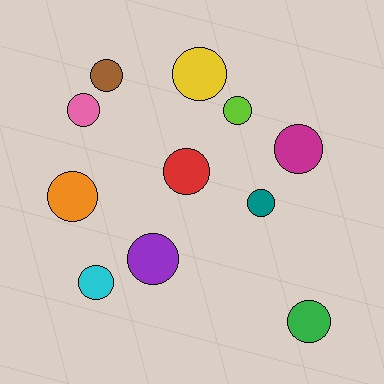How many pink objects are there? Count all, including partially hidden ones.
There is 1 pink object.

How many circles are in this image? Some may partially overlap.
There are 11 circles.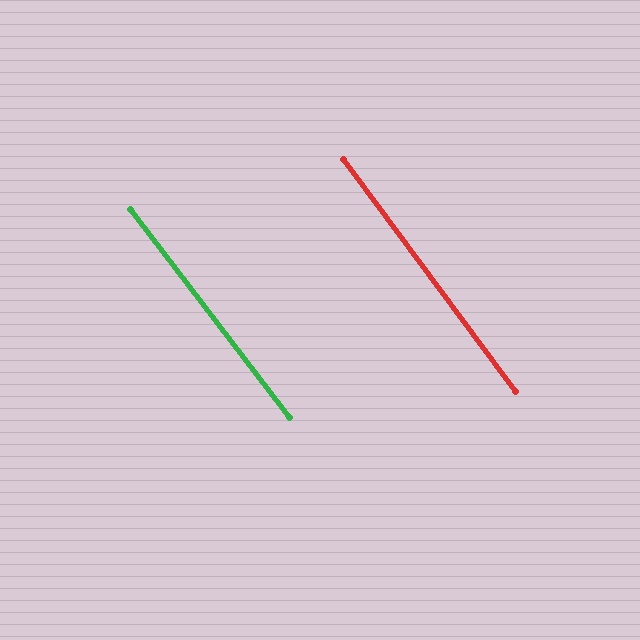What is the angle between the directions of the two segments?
Approximately 1 degree.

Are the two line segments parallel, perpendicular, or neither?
Parallel — their directions differ by only 1.0°.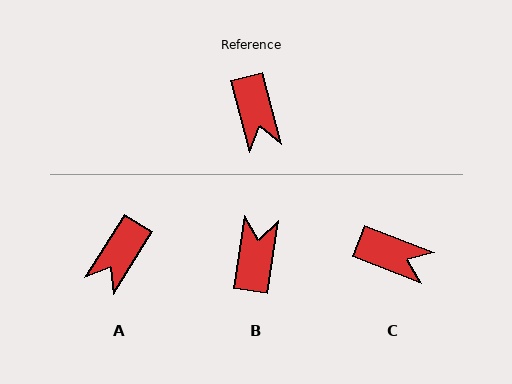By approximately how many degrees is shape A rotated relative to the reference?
Approximately 46 degrees clockwise.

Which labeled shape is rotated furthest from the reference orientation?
B, about 157 degrees away.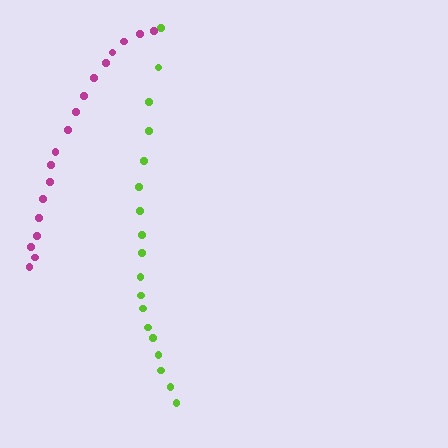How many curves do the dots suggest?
There are 2 distinct paths.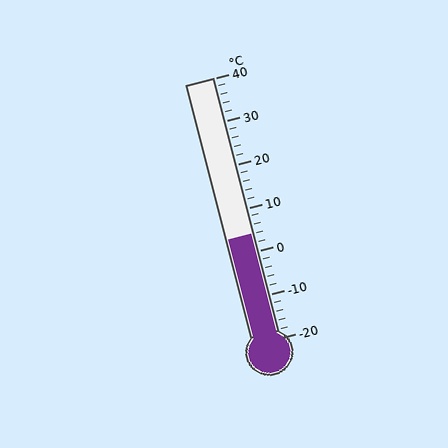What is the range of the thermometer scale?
The thermometer scale ranges from -20°C to 40°C.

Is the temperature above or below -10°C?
The temperature is above -10°C.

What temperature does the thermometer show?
The thermometer shows approximately 4°C.